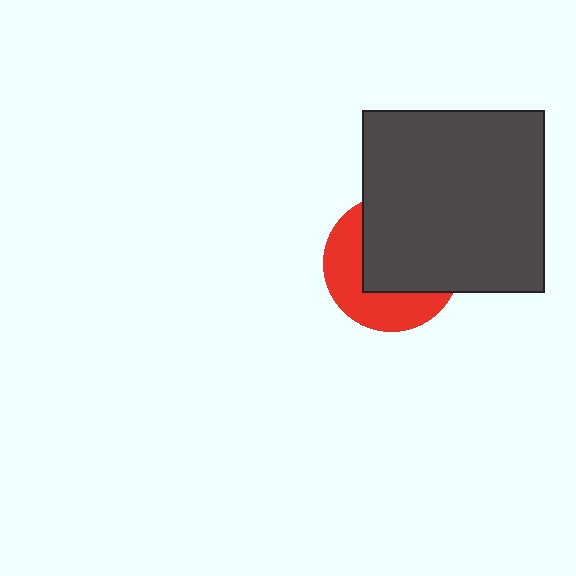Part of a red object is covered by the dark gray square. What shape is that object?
It is a circle.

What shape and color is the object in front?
The object in front is a dark gray square.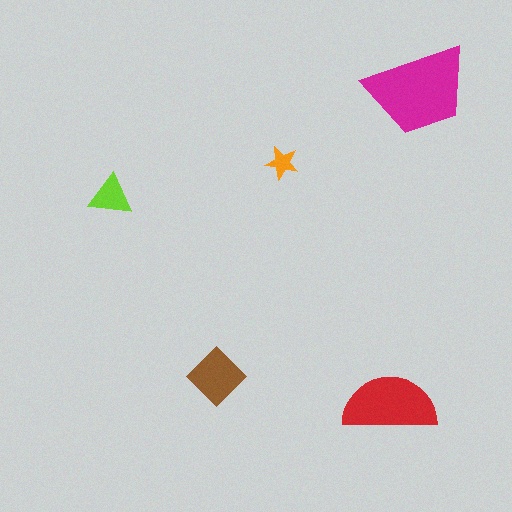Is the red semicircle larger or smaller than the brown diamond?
Larger.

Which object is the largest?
The magenta trapezoid.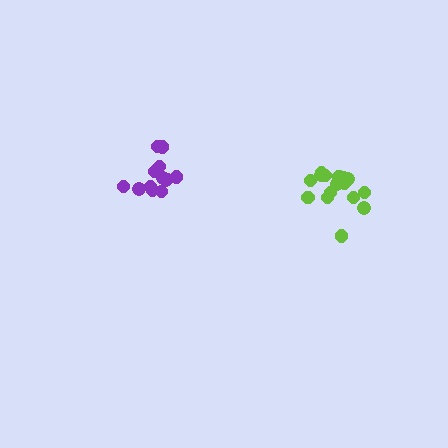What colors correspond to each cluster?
The clusters are colored: purple, lime.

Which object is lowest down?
The lime cluster is bottommost.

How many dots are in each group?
Group 1: 13 dots, Group 2: 16 dots (29 total).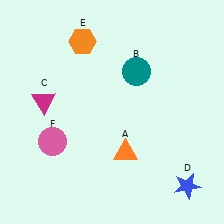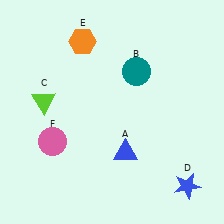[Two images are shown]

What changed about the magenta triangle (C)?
In Image 1, C is magenta. In Image 2, it changed to lime.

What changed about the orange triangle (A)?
In Image 1, A is orange. In Image 2, it changed to blue.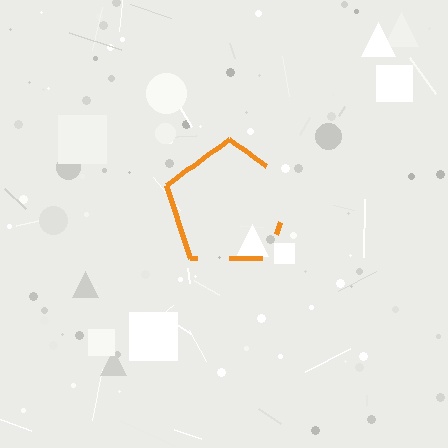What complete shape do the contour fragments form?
The contour fragments form a pentagon.